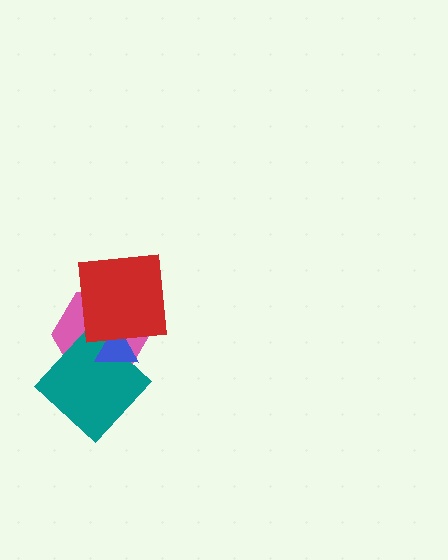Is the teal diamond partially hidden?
Yes, it is partially covered by another shape.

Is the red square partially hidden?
No, no other shape covers it.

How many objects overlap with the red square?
2 objects overlap with the red square.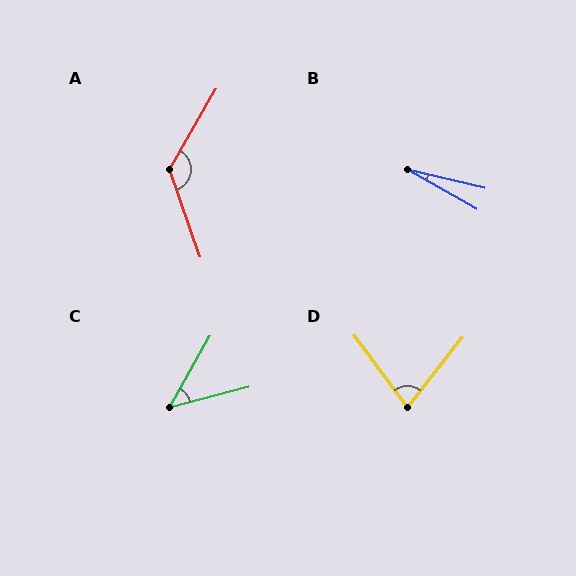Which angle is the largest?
A, at approximately 131 degrees.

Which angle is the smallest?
B, at approximately 16 degrees.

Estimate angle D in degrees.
Approximately 75 degrees.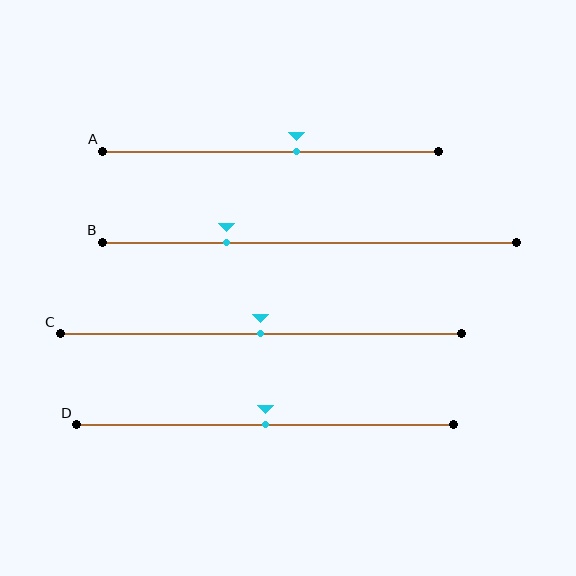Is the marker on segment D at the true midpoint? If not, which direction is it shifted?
Yes, the marker on segment D is at the true midpoint.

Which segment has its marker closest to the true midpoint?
Segment C has its marker closest to the true midpoint.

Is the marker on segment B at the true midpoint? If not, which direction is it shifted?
No, the marker on segment B is shifted to the left by about 20% of the segment length.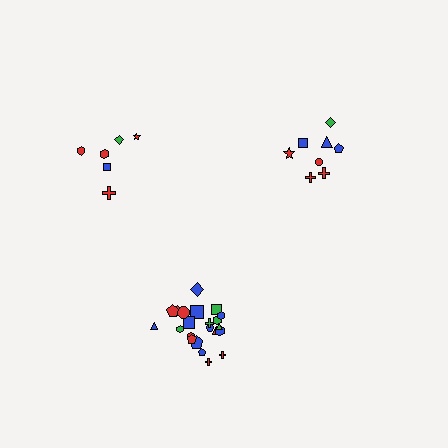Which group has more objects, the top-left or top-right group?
The top-right group.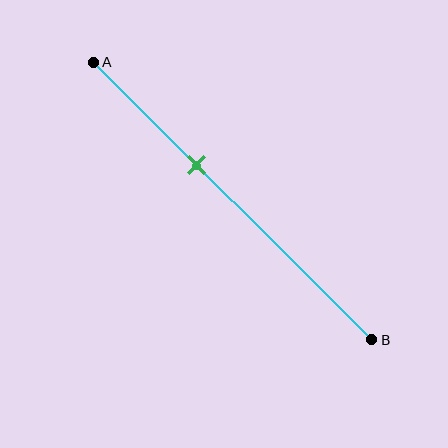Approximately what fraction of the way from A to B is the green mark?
The green mark is approximately 35% of the way from A to B.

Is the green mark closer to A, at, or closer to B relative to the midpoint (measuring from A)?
The green mark is closer to point A than the midpoint of segment AB.